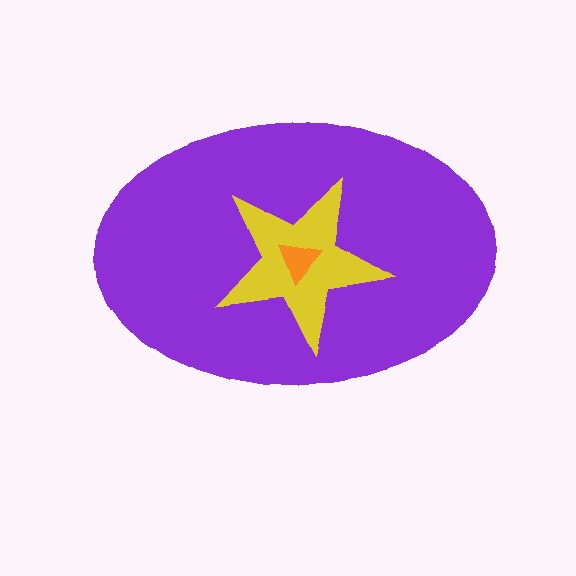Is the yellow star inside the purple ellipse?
Yes.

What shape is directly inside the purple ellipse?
The yellow star.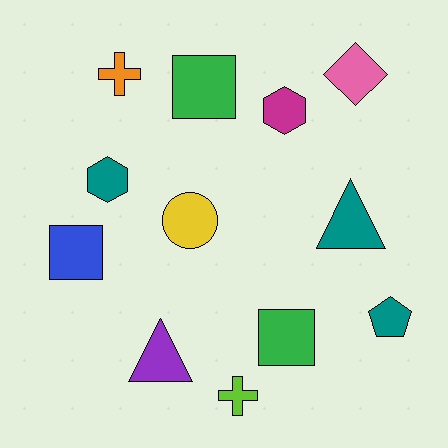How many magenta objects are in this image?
There is 1 magenta object.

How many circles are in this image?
There is 1 circle.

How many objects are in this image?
There are 12 objects.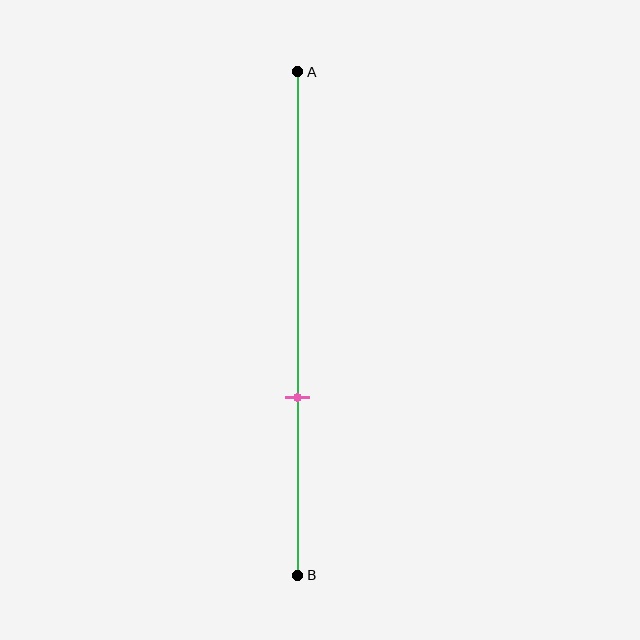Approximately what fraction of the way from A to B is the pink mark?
The pink mark is approximately 65% of the way from A to B.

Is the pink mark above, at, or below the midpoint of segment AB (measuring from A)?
The pink mark is below the midpoint of segment AB.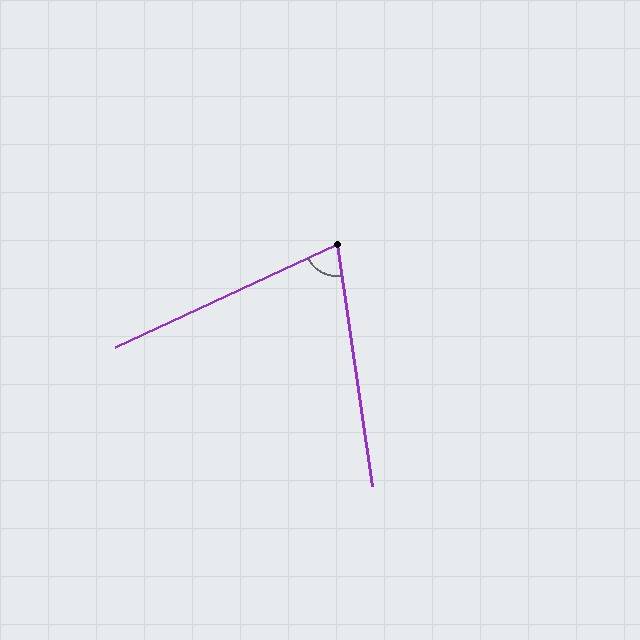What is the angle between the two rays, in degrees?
Approximately 74 degrees.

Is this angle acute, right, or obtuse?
It is acute.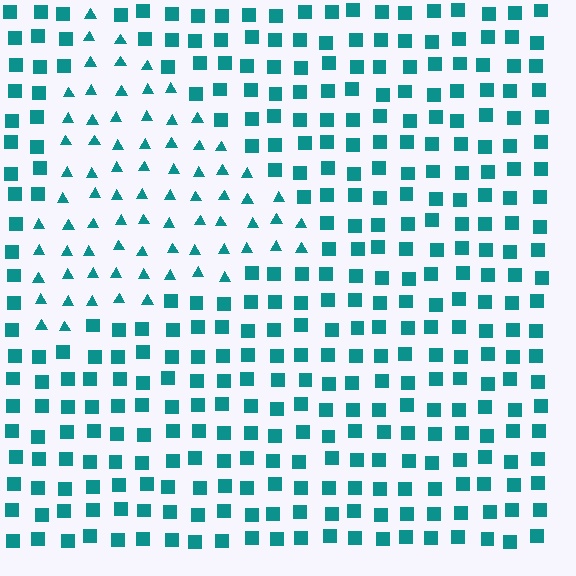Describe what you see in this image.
The image is filled with small teal elements arranged in a uniform grid. A triangle-shaped region contains triangles, while the surrounding area contains squares. The boundary is defined purely by the change in element shape.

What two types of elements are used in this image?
The image uses triangles inside the triangle region and squares outside it.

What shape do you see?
I see a triangle.